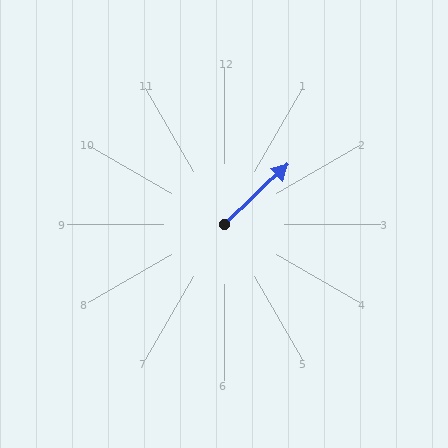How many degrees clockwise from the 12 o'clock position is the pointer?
Approximately 47 degrees.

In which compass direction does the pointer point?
Northeast.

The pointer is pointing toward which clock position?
Roughly 2 o'clock.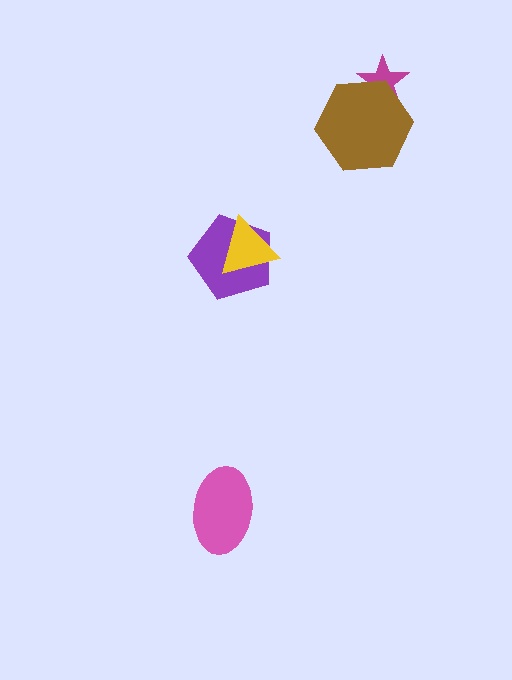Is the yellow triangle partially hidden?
No, no other shape covers it.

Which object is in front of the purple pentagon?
The yellow triangle is in front of the purple pentagon.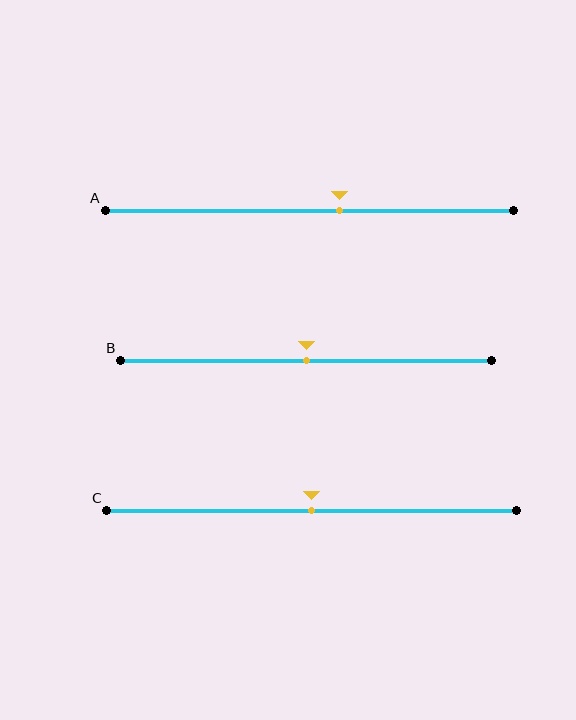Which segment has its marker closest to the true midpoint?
Segment B has its marker closest to the true midpoint.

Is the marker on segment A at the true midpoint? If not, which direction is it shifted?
No, the marker on segment A is shifted to the right by about 7% of the segment length.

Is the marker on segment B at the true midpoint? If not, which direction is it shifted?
Yes, the marker on segment B is at the true midpoint.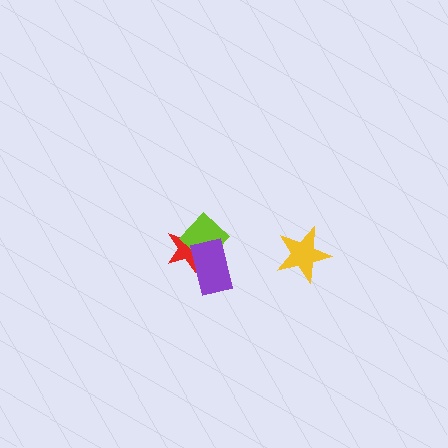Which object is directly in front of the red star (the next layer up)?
The lime diamond is directly in front of the red star.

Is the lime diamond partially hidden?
Yes, it is partially covered by another shape.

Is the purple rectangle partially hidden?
No, no other shape covers it.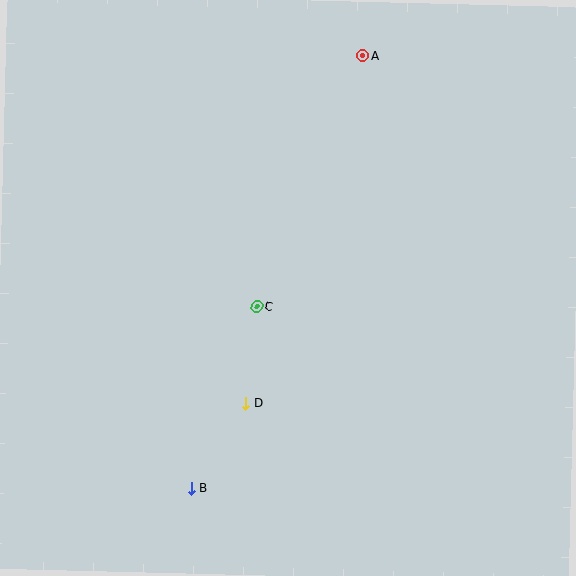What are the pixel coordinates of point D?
Point D is at (246, 403).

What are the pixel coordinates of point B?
Point B is at (191, 488).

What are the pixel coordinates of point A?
Point A is at (363, 55).